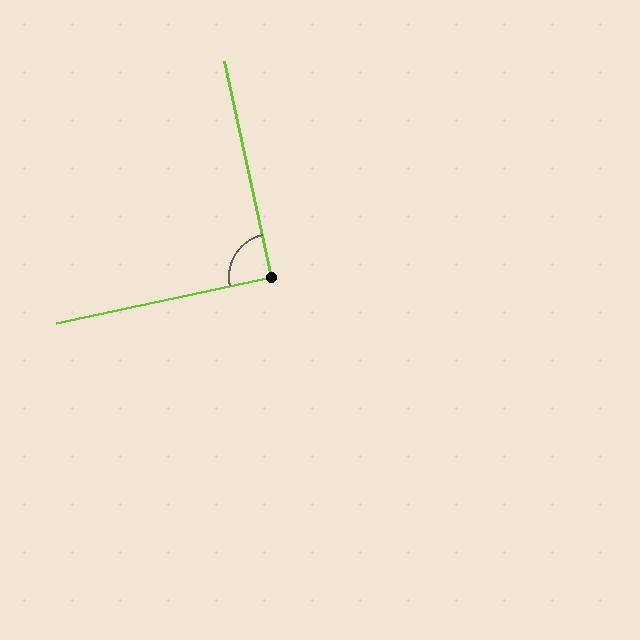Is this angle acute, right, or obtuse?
It is approximately a right angle.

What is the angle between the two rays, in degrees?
Approximately 90 degrees.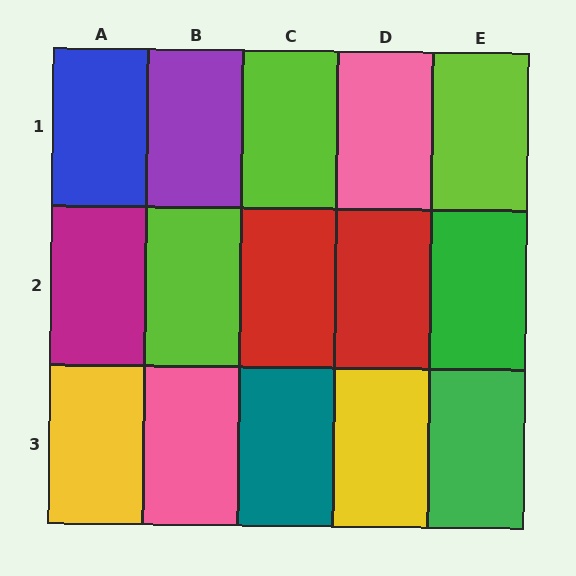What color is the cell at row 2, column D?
Red.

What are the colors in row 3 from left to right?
Yellow, pink, teal, yellow, green.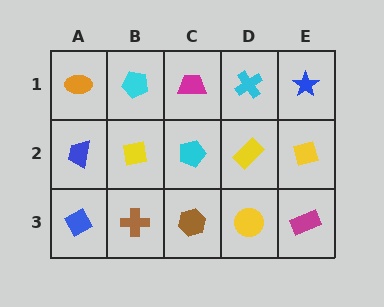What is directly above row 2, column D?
A cyan cross.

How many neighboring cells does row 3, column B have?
3.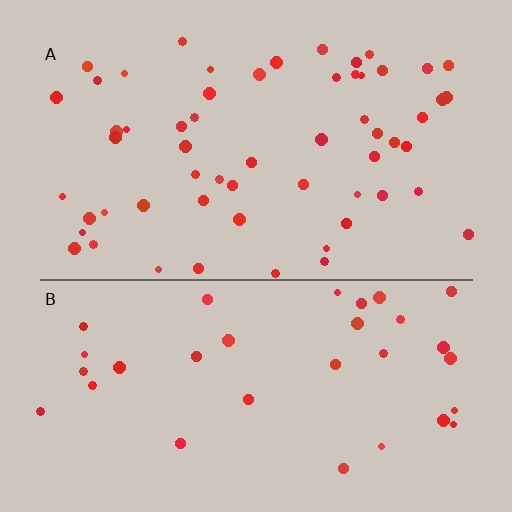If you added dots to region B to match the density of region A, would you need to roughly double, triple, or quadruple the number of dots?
Approximately double.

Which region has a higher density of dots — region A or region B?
A (the top).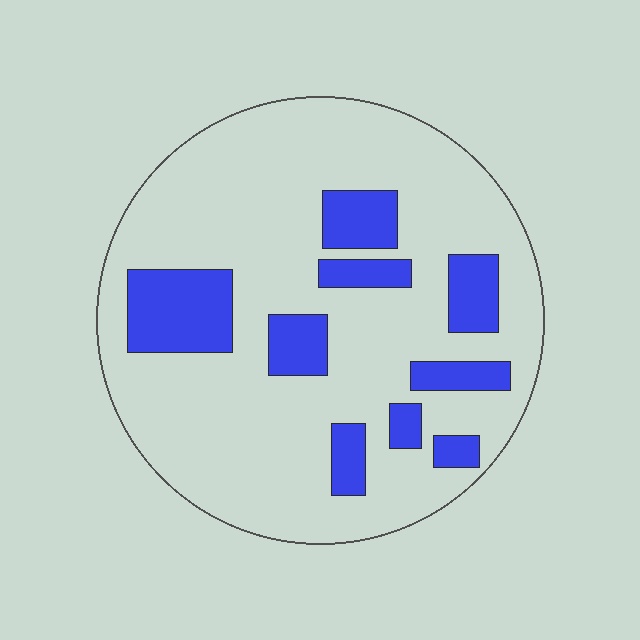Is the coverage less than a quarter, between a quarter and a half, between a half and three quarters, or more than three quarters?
Less than a quarter.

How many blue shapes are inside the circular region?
9.